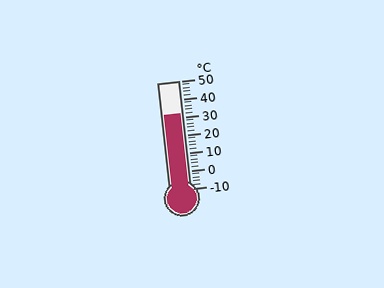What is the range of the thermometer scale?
The thermometer scale ranges from -10°C to 50°C.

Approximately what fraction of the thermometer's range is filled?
The thermometer is filled to approximately 70% of its range.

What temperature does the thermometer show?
The thermometer shows approximately 32°C.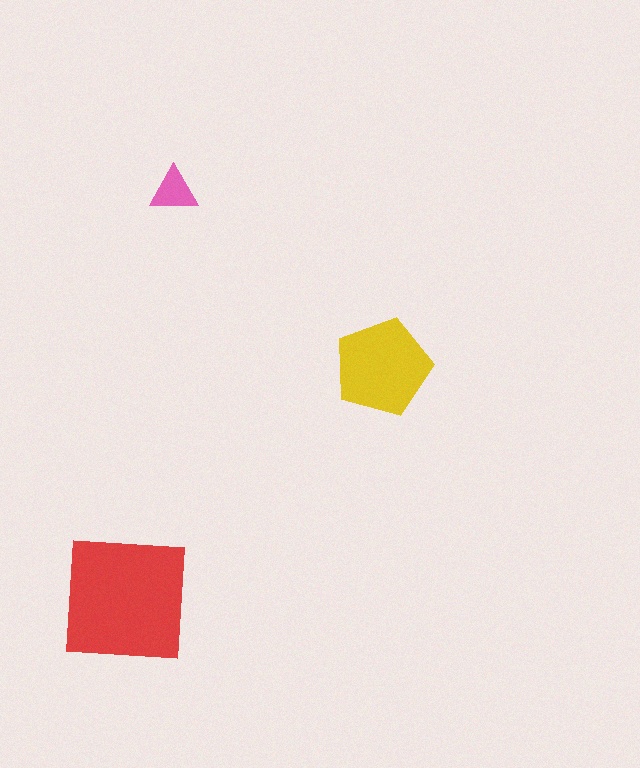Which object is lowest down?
The red square is bottommost.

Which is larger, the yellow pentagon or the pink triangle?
The yellow pentagon.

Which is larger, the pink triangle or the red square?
The red square.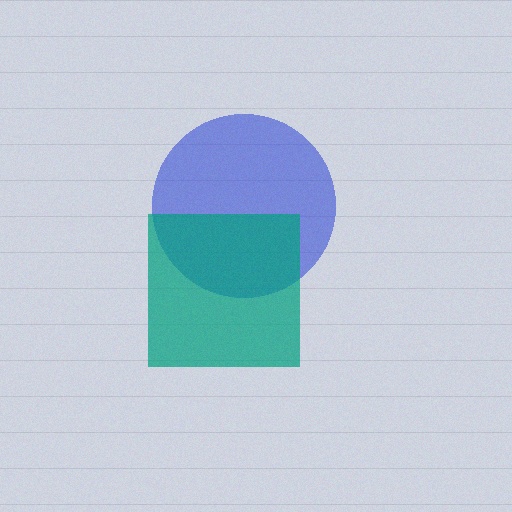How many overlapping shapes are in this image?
There are 2 overlapping shapes in the image.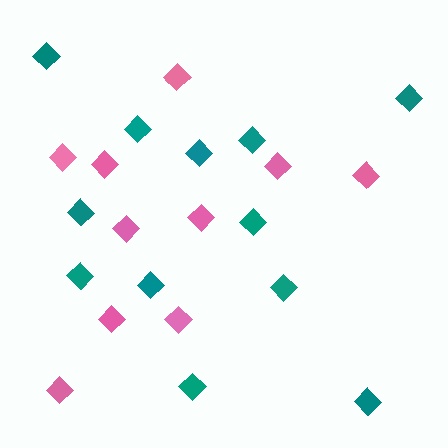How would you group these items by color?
There are 2 groups: one group of pink diamonds (10) and one group of teal diamonds (12).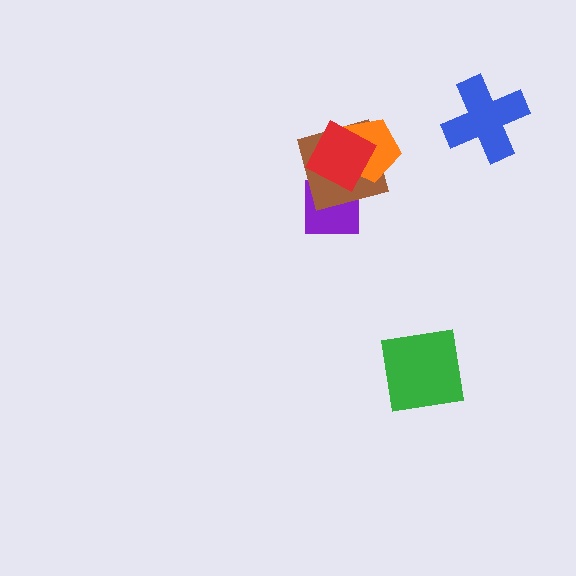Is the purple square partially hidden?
Yes, it is partially covered by another shape.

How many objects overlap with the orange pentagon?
2 objects overlap with the orange pentagon.